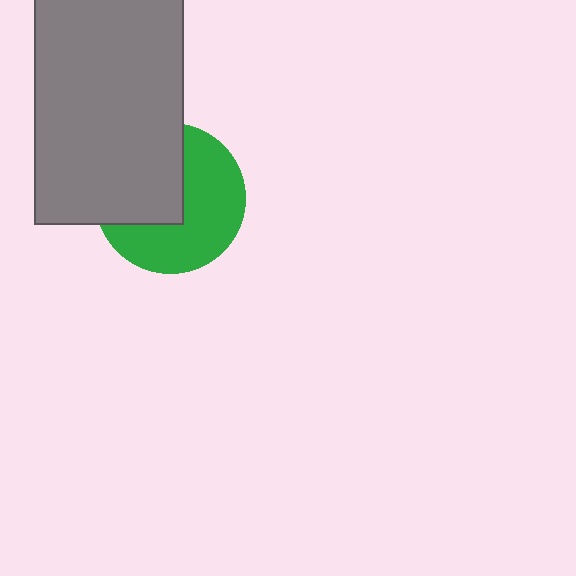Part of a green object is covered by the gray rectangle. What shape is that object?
It is a circle.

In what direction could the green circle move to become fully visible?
The green circle could move toward the lower-right. That would shift it out from behind the gray rectangle entirely.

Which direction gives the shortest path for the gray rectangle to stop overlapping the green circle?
Moving toward the upper-left gives the shortest separation.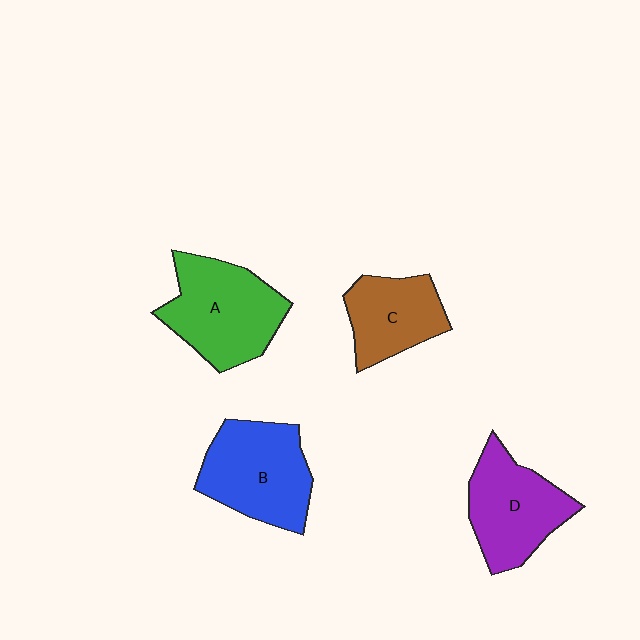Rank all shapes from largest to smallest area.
From largest to smallest: A (green), B (blue), D (purple), C (brown).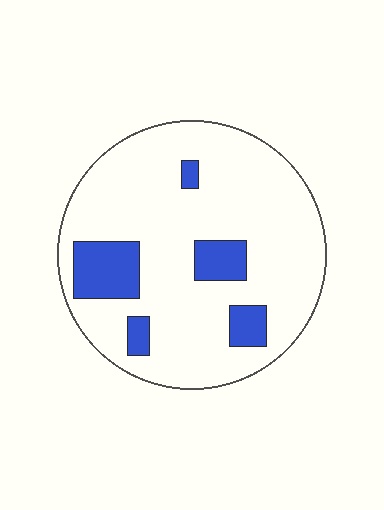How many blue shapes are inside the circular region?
5.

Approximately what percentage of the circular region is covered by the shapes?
Approximately 15%.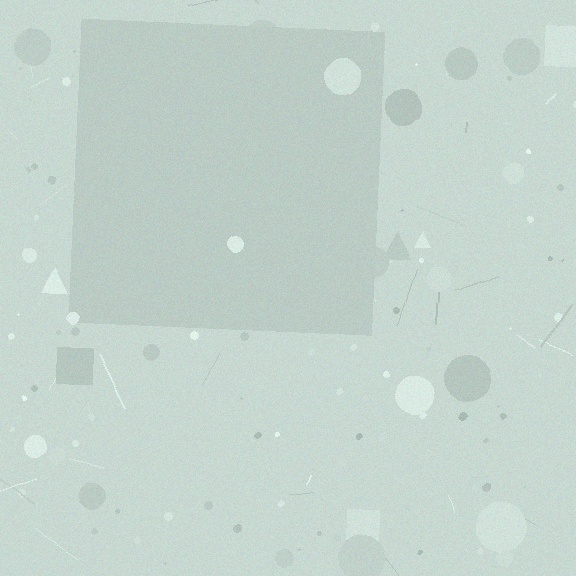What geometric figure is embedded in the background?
A square is embedded in the background.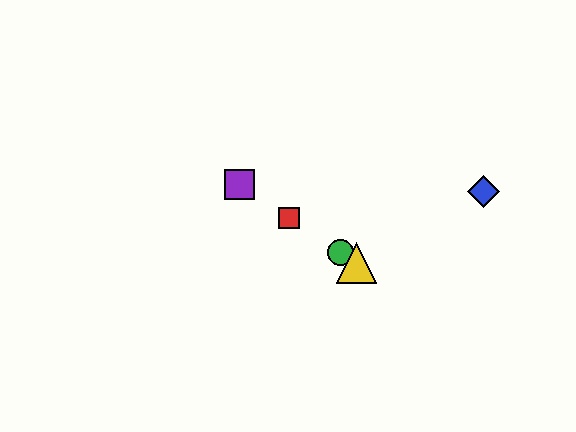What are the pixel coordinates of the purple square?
The purple square is at (239, 185).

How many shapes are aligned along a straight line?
4 shapes (the red square, the green circle, the yellow triangle, the purple square) are aligned along a straight line.